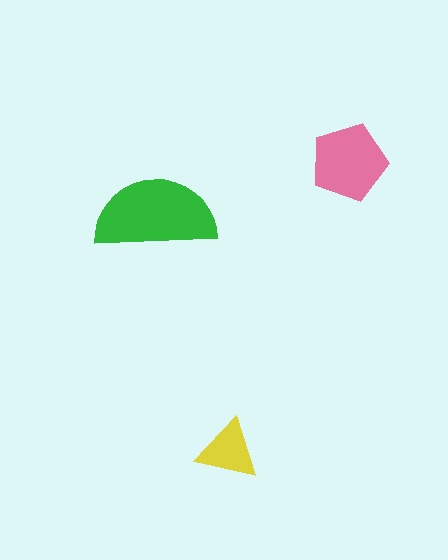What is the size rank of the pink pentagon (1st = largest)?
2nd.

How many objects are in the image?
There are 3 objects in the image.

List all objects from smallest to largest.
The yellow triangle, the pink pentagon, the green semicircle.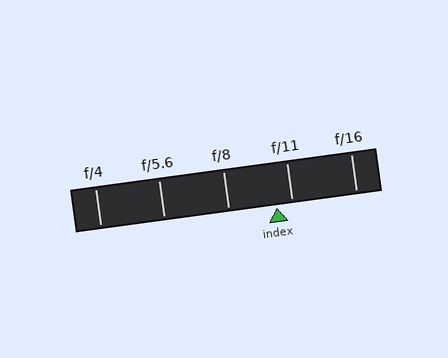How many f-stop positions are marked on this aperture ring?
There are 5 f-stop positions marked.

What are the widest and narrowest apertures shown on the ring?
The widest aperture shown is f/4 and the narrowest is f/16.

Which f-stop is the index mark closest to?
The index mark is closest to f/11.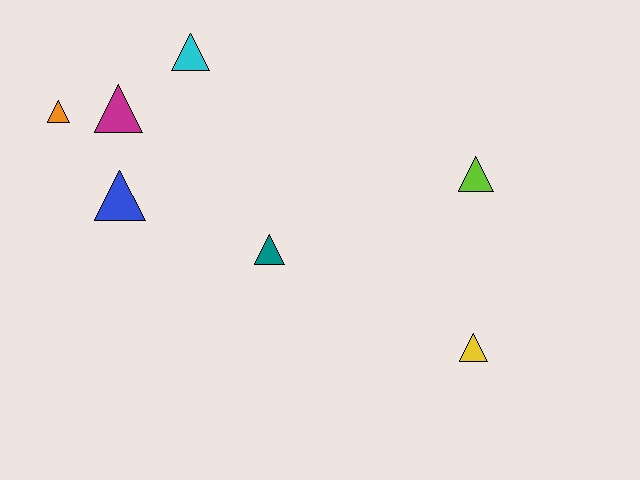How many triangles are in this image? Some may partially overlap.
There are 7 triangles.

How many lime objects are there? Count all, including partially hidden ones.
There is 1 lime object.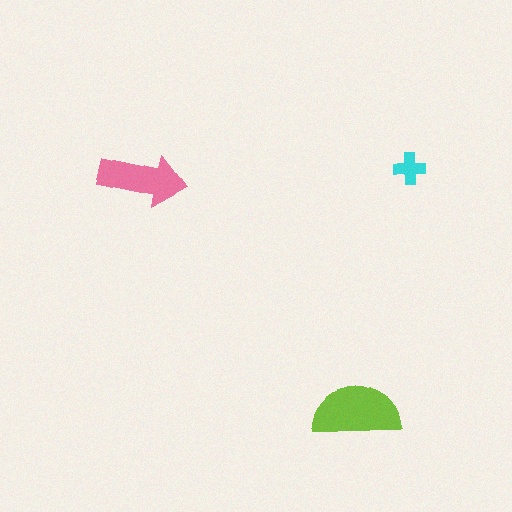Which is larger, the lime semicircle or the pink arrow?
The lime semicircle.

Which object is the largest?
The lime semicircle.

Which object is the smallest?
The cyan cross.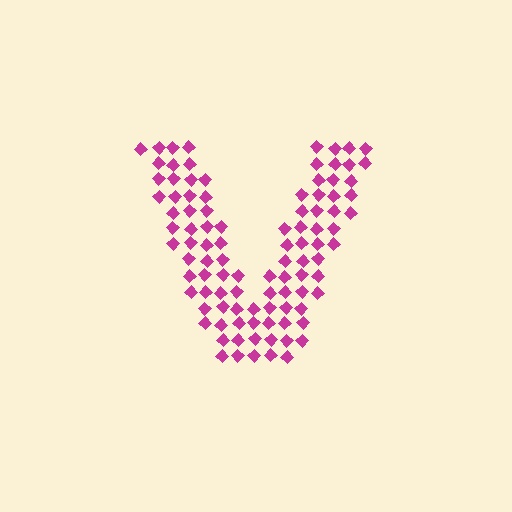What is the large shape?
The large shape is the letter V.